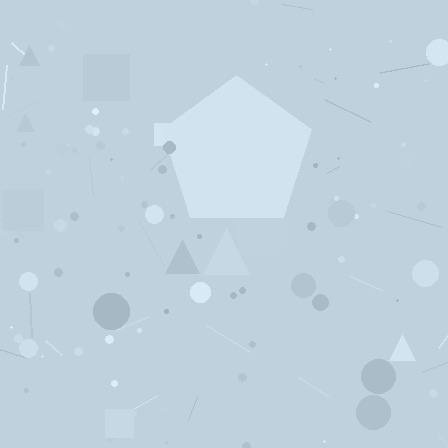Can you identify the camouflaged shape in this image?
The camouflaged shape is a pentagon.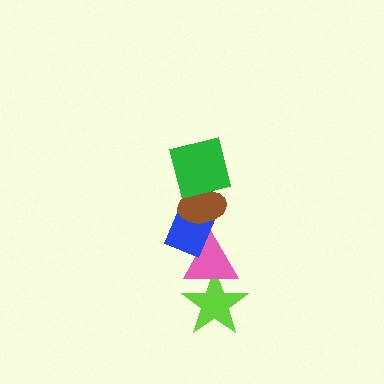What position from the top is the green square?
The green square is 1st from the top.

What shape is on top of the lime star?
The pink triangle is on top of the lime star.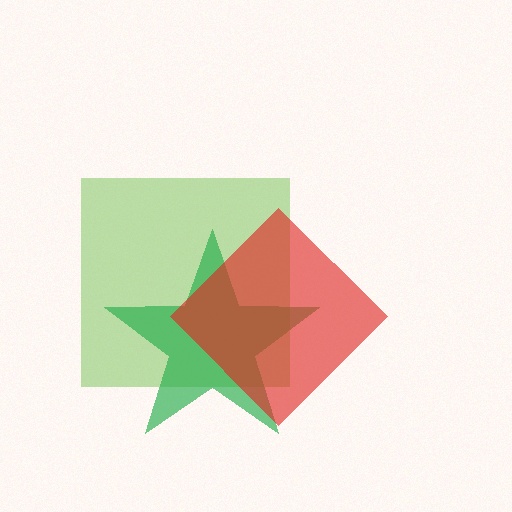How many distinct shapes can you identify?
There are 3 distinct shapes: a lime square, a green star, a red diamond.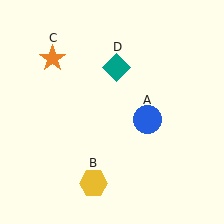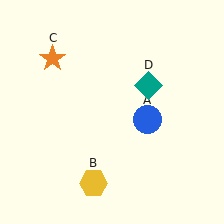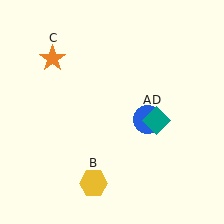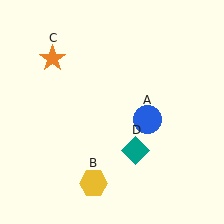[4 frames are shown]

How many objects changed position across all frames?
1 object changed position: teal diamond (object D).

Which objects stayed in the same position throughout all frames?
Blue circle (object A) and yellow hexagon (object B) and orange star (object C) remained stationary.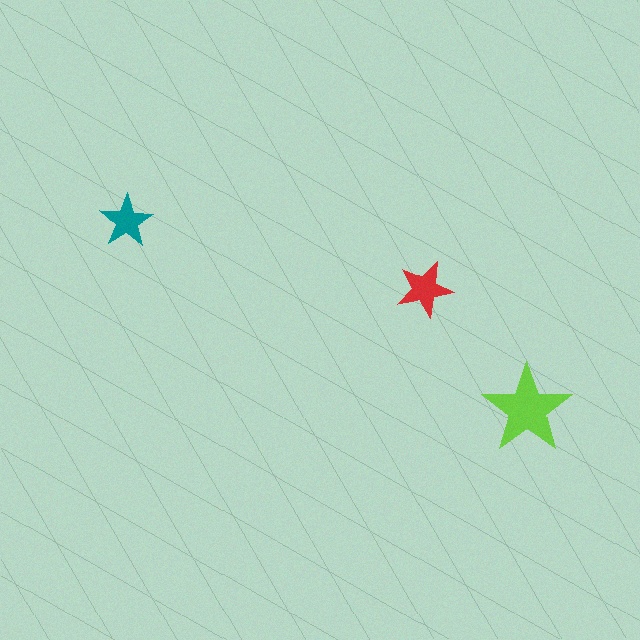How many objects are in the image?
There are 3 objects in the image.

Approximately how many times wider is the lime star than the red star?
About 1.5 times wider.